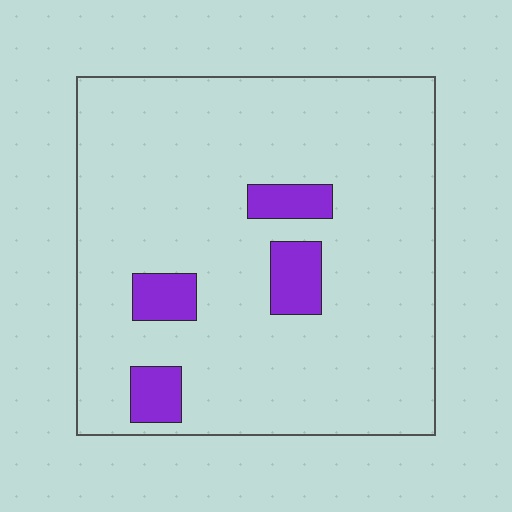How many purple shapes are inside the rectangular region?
4.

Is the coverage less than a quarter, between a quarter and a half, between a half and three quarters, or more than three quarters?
Less than a quarter.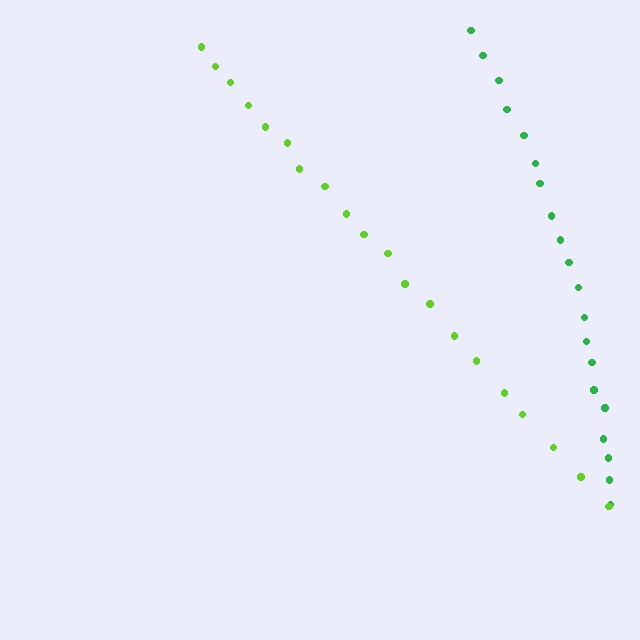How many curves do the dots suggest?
There are 2 distinct paths.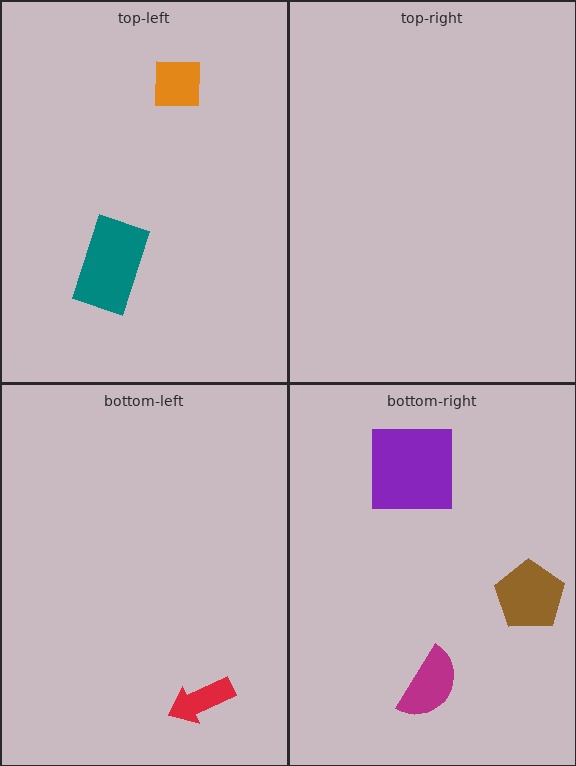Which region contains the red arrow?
The bottom-left region.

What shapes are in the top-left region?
The orange square, the teal rectangle.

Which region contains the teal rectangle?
The top-left region.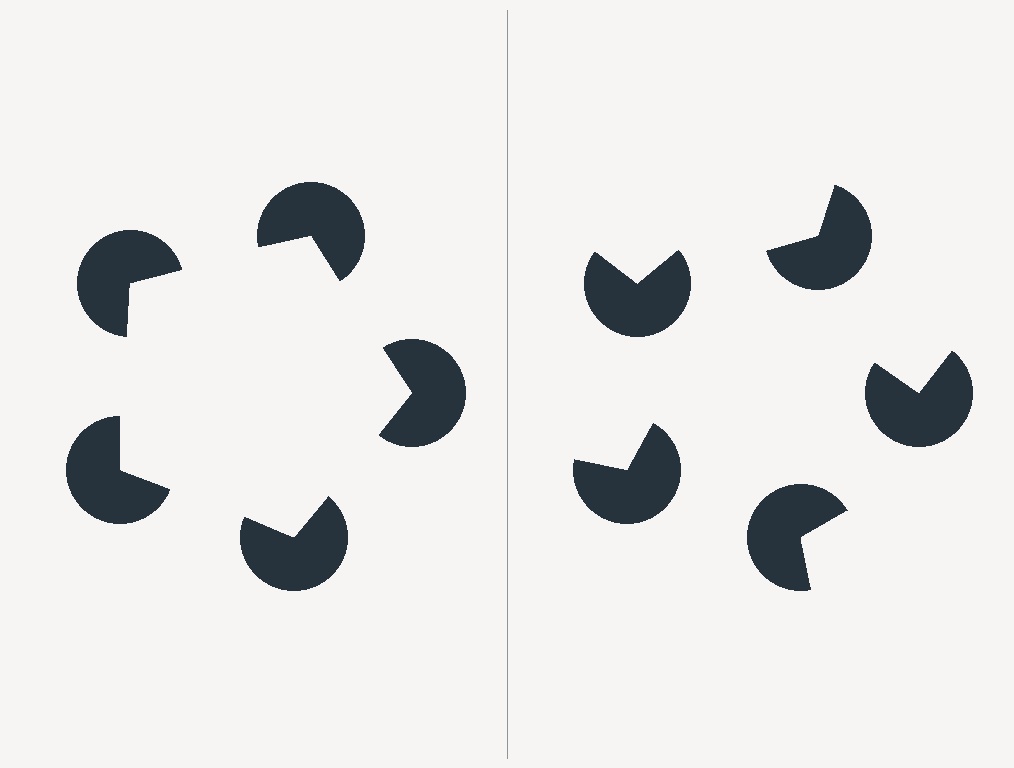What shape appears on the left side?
An illusory pentagon.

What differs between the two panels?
The pac-man discs are positioned identically on both sides; only the wedge orientations differ. On the left they align to a pentagon; on the right they are misaligned.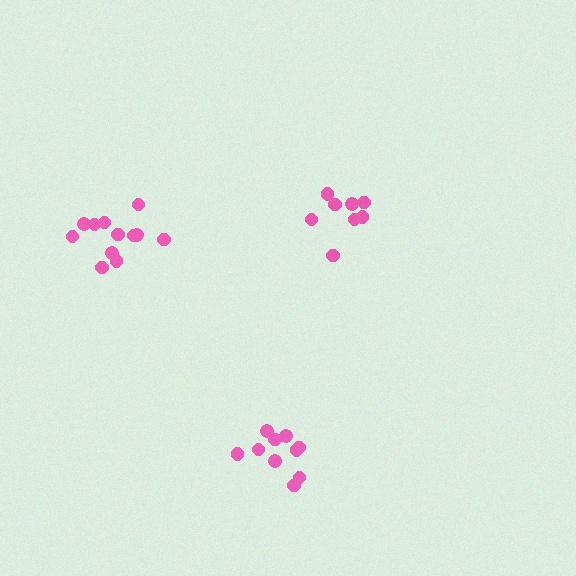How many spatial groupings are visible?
There are 3 spatial groupings.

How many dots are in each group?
Group 1: 8 dots, Group 2: 10 dots, Group 3: 12 dots (30 total).